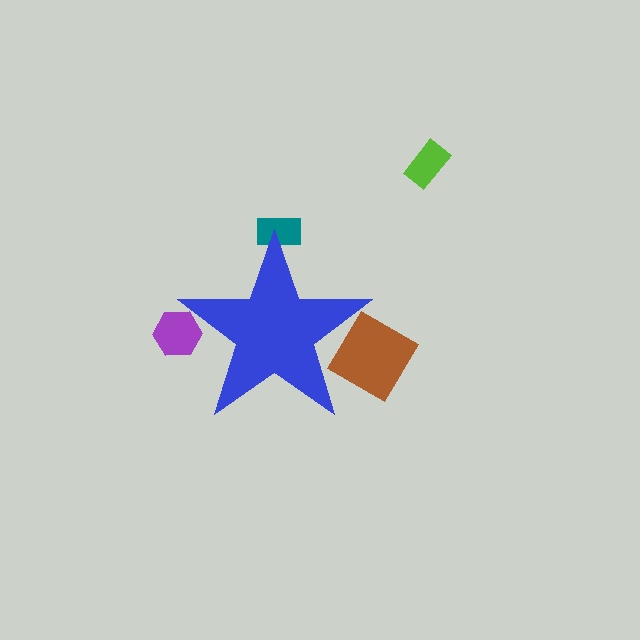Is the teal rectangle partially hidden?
Yes, the teal rectangle is partially hidden behind the blue star.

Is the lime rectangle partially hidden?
No, the lime rectangle is fully visible.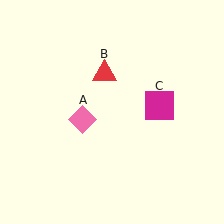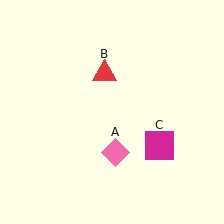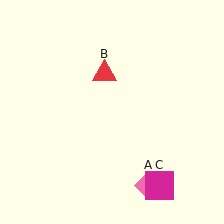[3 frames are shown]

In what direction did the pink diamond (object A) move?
The pink diamond (object A) moved down and to the right.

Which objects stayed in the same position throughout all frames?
Red triangle (object B) remained stationary.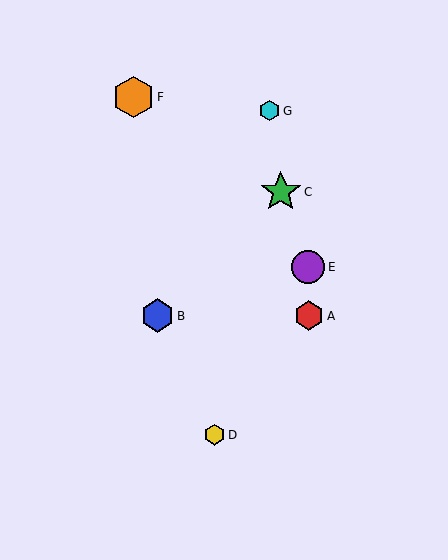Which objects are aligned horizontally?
Objects A, B are aligned horizontally.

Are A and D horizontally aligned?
No, A is at y≈316 and D is at y≈435.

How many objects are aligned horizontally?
2 objects (A, B) are aligned horizontally.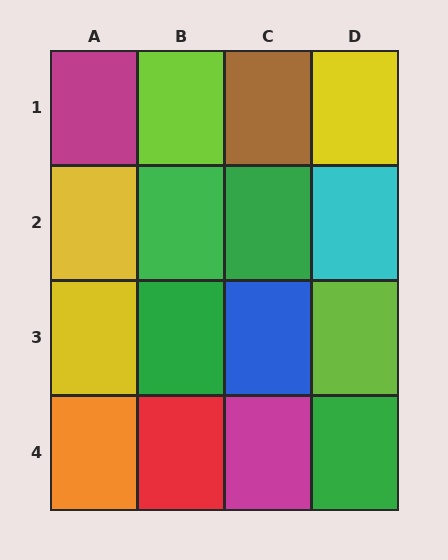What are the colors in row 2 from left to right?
Yellow, green, green, cyan.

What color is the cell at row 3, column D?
Lime.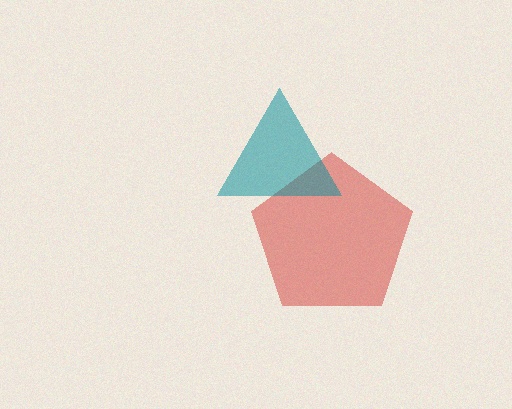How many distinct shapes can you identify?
There are 2 distinct shapes: a red pentagon, a teal triangle.